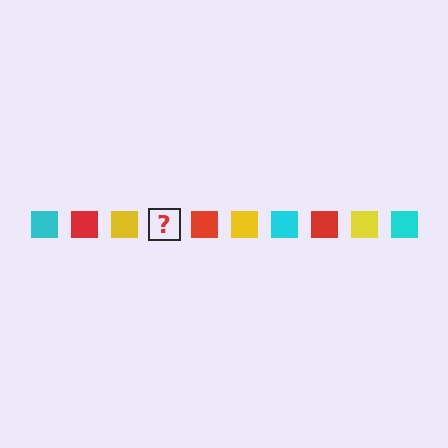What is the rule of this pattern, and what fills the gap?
The rule is that the pattern cycles through cyan, red, yellow squares. The gap should be filled with a cyan square.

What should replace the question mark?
The question mark should be replaced with a cyan square.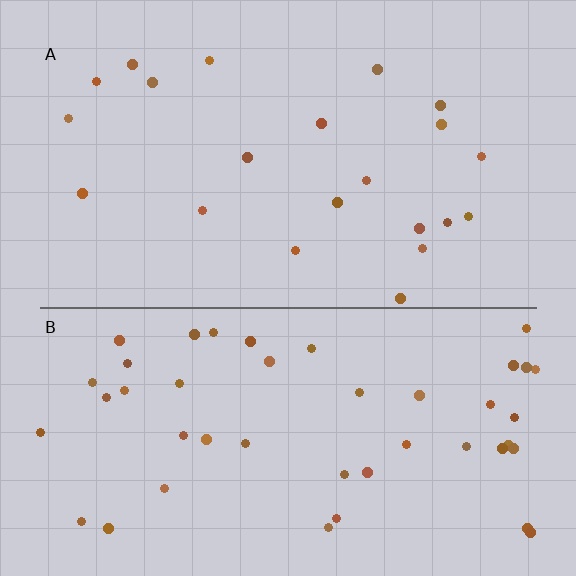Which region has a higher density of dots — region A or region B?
B (the bottom).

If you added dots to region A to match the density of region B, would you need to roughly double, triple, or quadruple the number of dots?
Approximately double.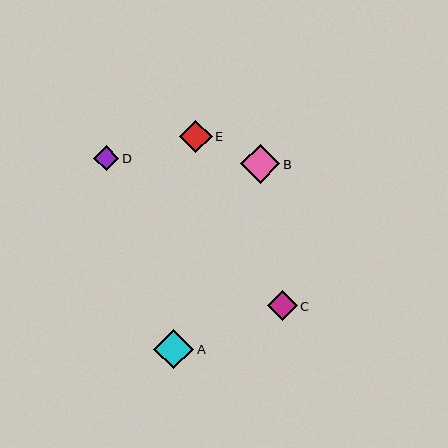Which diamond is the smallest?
Diamond D is the smallest with a size of approximately 25 pixels.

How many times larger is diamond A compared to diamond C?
Diamond A is approximately 1.3 times the size of diamond C.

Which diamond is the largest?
Diamond A is the largest with a size of approximately 40 pixels.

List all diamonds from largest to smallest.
From largest to smallest: A, B, E, C, D.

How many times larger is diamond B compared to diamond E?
Diamond B is approximately 1.2 times the size of diamond E.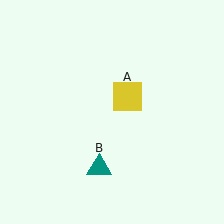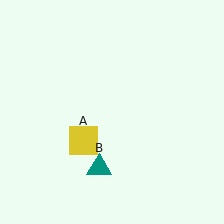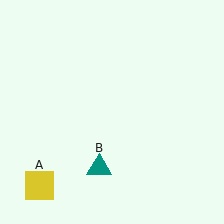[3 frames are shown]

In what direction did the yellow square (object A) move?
The yellow square (object A) moved down and to the left.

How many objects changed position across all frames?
1 object changed position: yellow square (object A).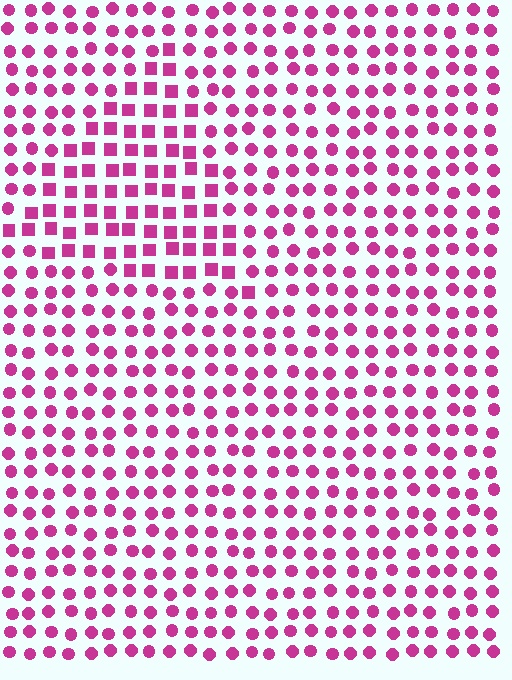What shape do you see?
I see a triangle.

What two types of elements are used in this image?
The image uses squares inside the triangle region and circles outside it.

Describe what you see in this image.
The image is filled with small magenta elements arranged in a uniform grid. A triangle-shaped region contains squares, while the surrounding area contains circles. The boundary is defined purely by the change in element shape.